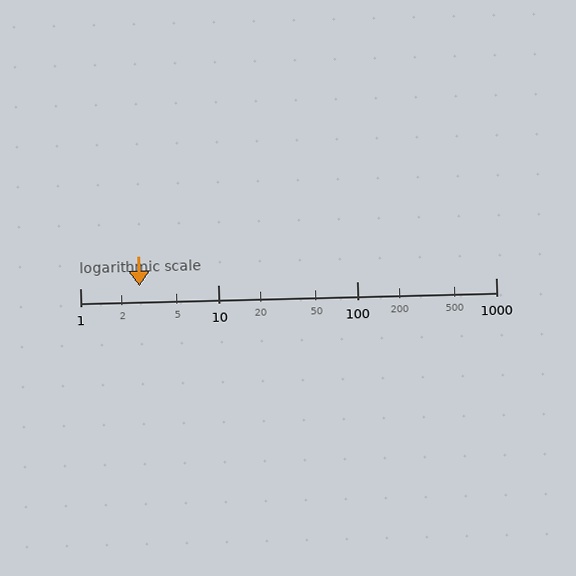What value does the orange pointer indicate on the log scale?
The pointer indicates approximately 2.7.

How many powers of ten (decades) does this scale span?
The scale spans 3 decades, from 1 to 1000.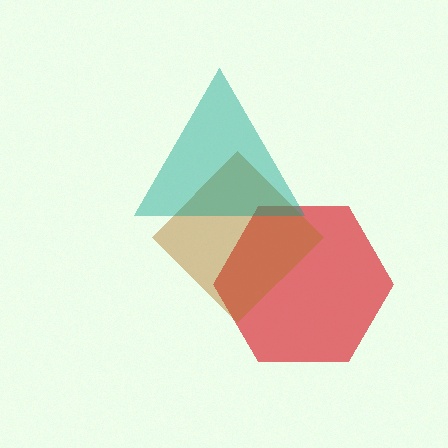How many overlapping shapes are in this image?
There are 3 overlapping shapes in the image.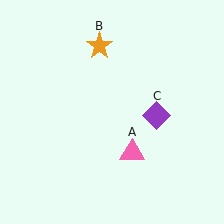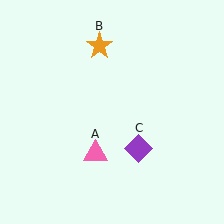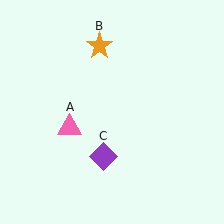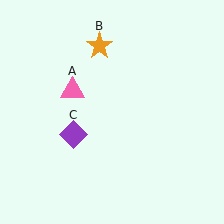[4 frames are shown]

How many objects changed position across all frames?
2 objects changed position: pink triangle (object A), purple diamond (object C).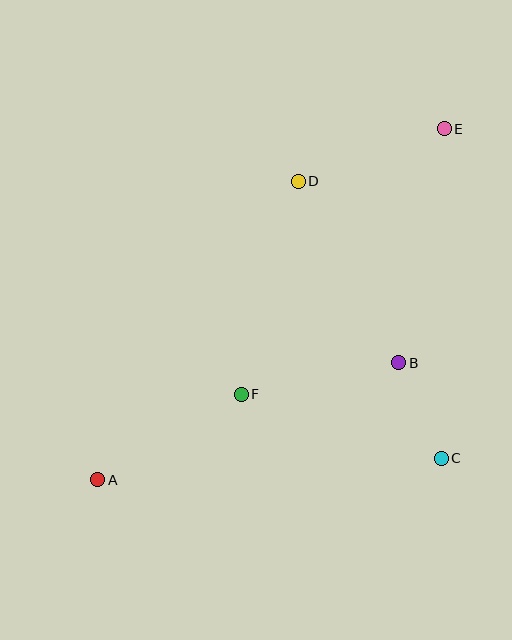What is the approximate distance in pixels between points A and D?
The distance between A and D is approximately 360 pixels.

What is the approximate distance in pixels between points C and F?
The distance between C and F is approximately 210 pixels.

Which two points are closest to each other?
Points B and C are closest to each other.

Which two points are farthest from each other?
Points A and E are farthest from each other.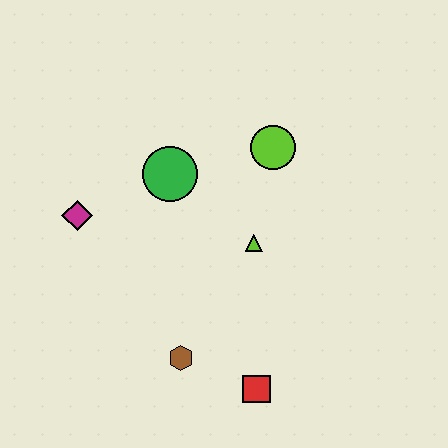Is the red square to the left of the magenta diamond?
No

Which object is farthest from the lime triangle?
The magenta diamond is farthest from the lime triangle.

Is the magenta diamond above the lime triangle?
Yes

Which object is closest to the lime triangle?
The lime circle is closest to the lime triangle.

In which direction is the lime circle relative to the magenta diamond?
The lime circle is to the right of the magenta diamond.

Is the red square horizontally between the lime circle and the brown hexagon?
Yes